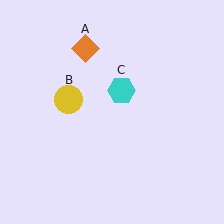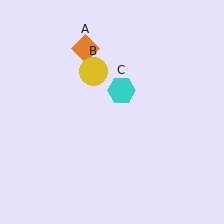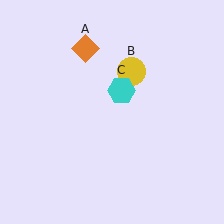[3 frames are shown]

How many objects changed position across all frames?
1 object changed position: yellow circle (object B).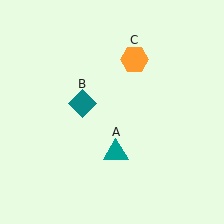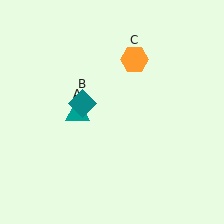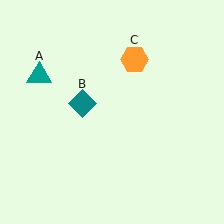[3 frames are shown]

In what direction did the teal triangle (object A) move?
The teal triangle (object A) moved up and to the left.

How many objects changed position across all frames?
1 object changed position: teal triangle (object A).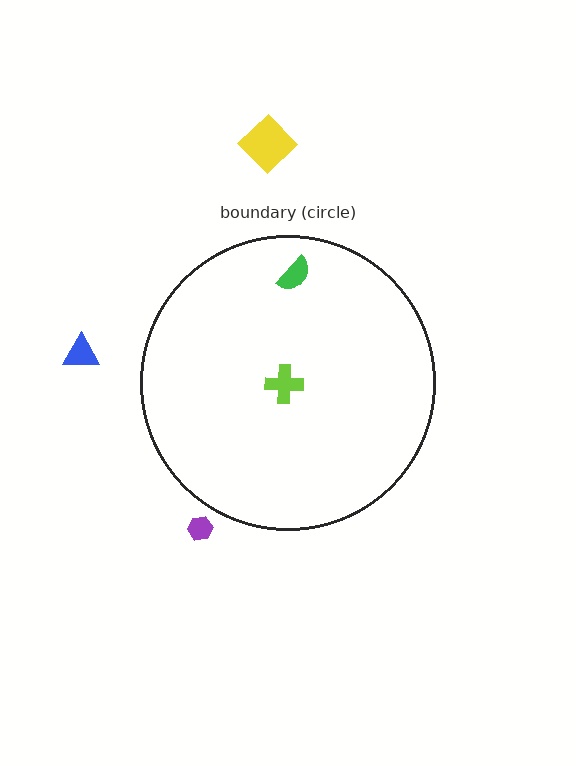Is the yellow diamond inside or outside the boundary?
Outside.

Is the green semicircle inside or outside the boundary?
Inside.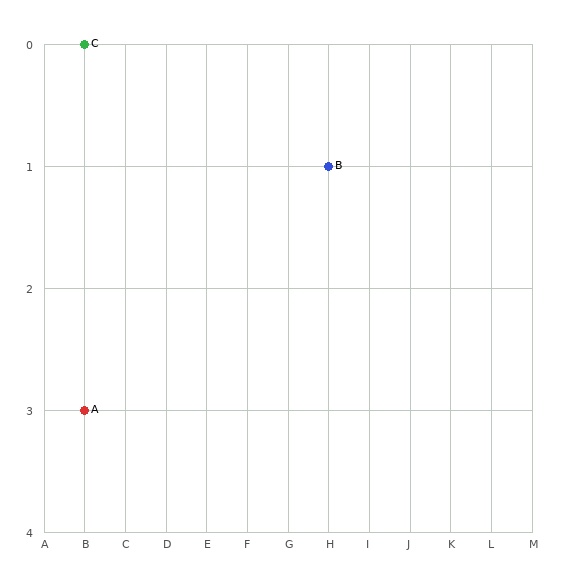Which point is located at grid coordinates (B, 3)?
Point A is at (B, 3).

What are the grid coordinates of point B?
Point B is at grid coordinates (H, 1).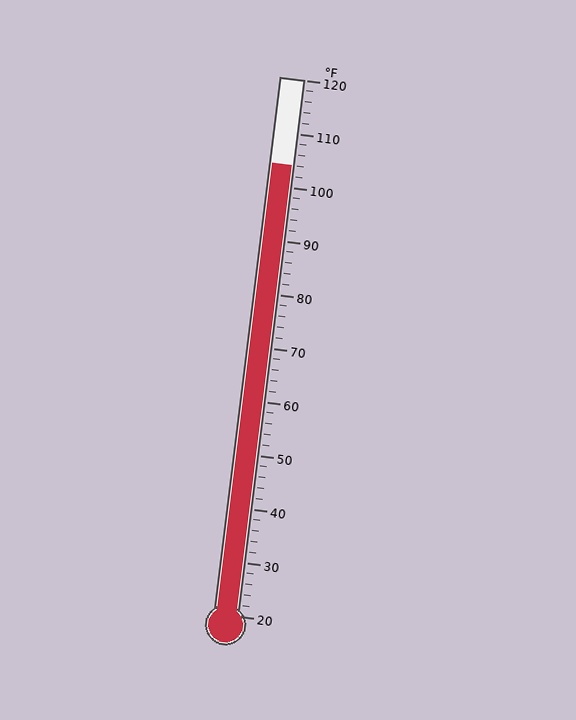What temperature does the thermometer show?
The thermometer shows approximately 104°F.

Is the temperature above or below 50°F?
The temperature is above 50°F.